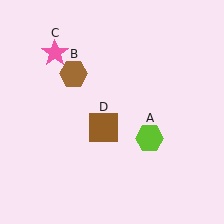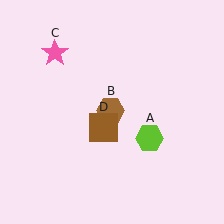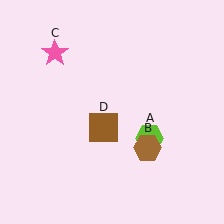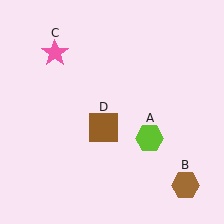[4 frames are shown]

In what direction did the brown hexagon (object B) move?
The brown hexagon (object B) moved down and to the right.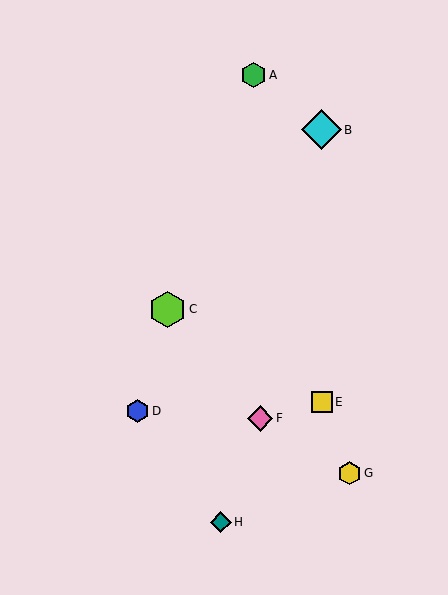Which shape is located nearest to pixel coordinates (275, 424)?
The pink diamond (labeled F) at (260, 418) is nearest to that location.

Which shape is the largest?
The cyan diamond (labeled B) is the largest.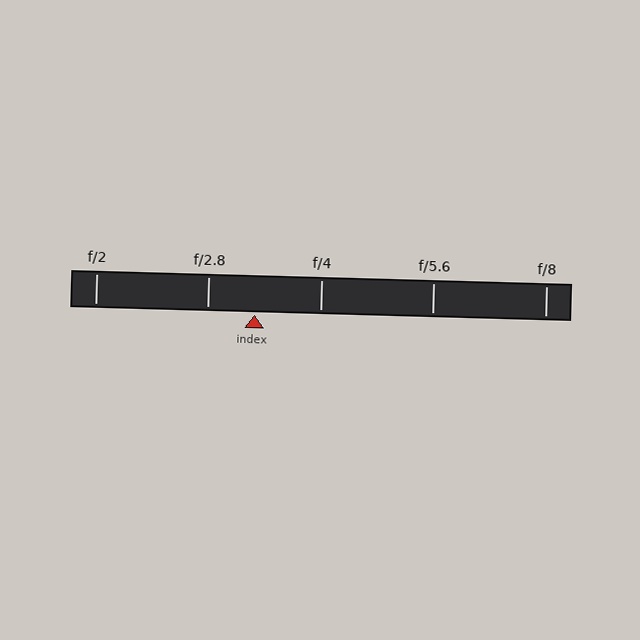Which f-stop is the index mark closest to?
The index mark is closest to f/2.8.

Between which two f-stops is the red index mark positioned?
The index mark is between f/2.8 and f/4.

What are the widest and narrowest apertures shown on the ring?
The widest aperture shown is f/2 and the narrowest is f/8.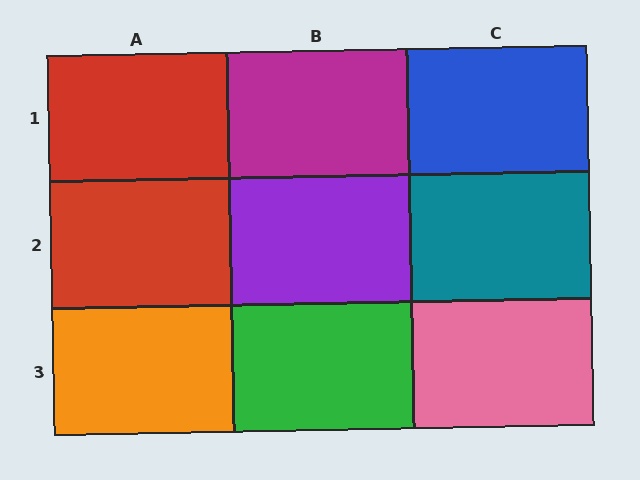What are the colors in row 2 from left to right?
Red, purple, teal.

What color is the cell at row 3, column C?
Pink.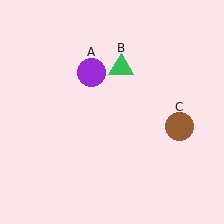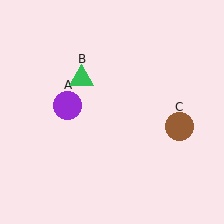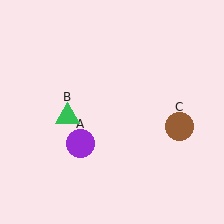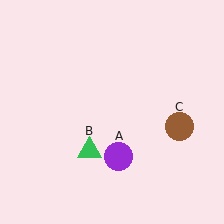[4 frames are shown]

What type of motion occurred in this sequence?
The purple circle (object A), green triangle (object B) rotated counterclockwise around the center of the scene.